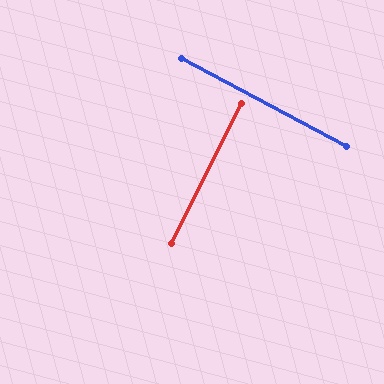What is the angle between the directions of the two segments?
Approximately 89 degrees.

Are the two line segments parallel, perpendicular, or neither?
Perpendicular — they meet at approximately 89°.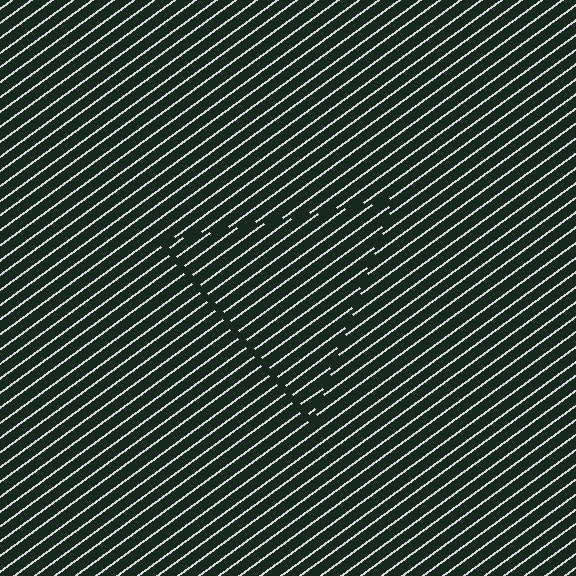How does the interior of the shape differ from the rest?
The interior of the shape contains the same grating, shifted by half a period — the contour is defined by the phase discontinuity where line-ends from the inner and outer gratings abut.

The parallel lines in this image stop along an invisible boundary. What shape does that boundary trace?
An illusory triangle. The interior of the shape contains the same grating, shifted by half a period — the contour is defined by the phase discontinuity where line-ends from the inner and outer gratings abut.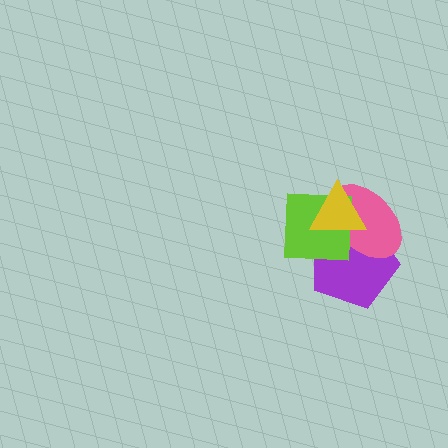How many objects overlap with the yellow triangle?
3 objects overlap with the yellow triangle.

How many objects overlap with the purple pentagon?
3 objects overlap with the purple pentagon.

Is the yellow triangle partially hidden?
No, no other shape covers it.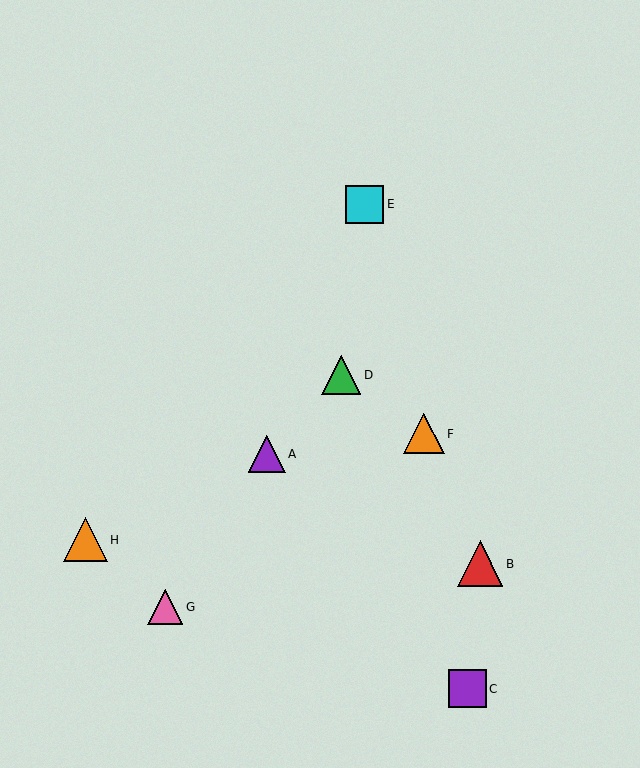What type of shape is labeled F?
Shape F is an orange triangle.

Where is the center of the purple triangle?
The center of the purple triangle is at (267, 454).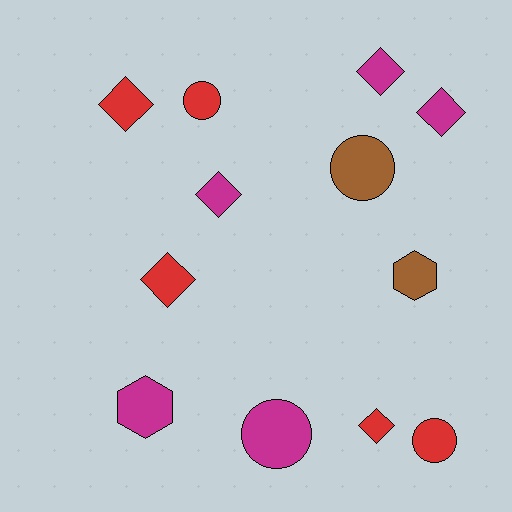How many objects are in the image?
There are 12 objects.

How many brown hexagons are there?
There is 1 brown hexagon.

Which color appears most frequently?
Magenta, with 5 objects.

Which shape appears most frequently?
Diamond, with 6 objects.